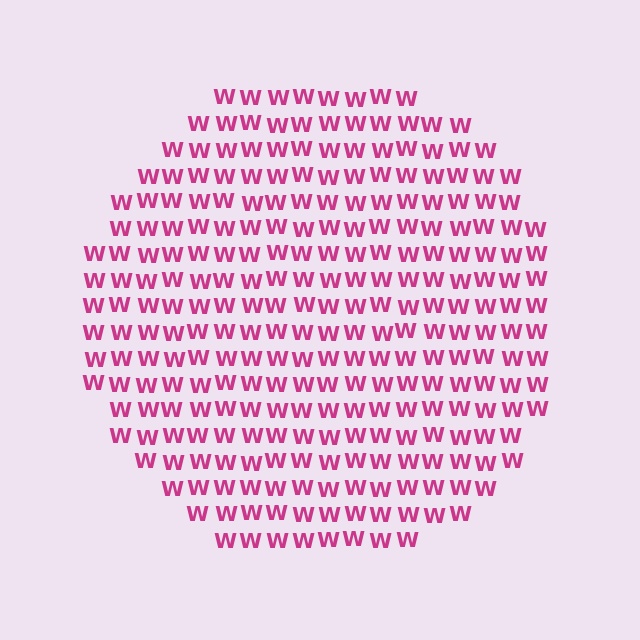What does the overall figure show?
The overall figure shows a circle.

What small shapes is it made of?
It is made of small letter W's.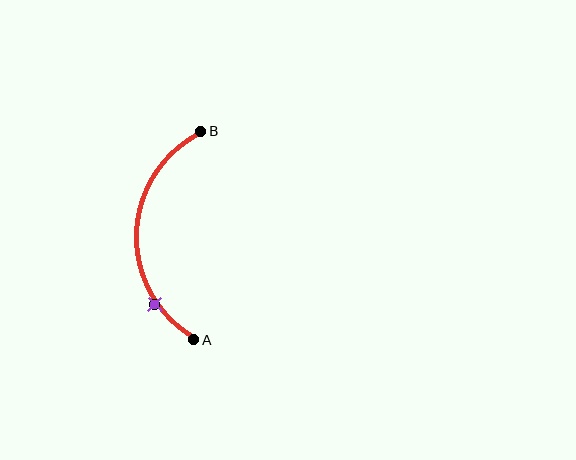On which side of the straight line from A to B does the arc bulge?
The arc bulges to the left of the straight line connecting A and B.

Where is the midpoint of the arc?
The arc midpoint is the point on the curve farthest from the straight line joining A and B. It sits to the left of that line.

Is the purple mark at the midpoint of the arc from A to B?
No. The purple mark lies on the arc but is closer to endpoint A. The arc midpoint would be at the point on the curve equidistant along the arc from both A and B.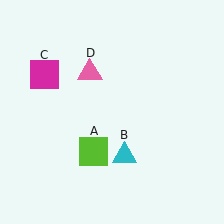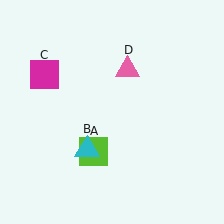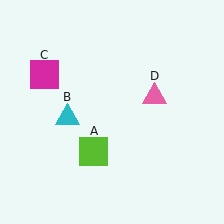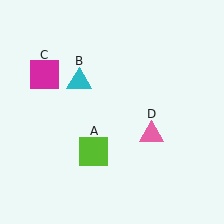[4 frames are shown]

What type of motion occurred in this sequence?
The cyan triangle (object B), pink triangle (object D) rotated clockwise around the center of the scene.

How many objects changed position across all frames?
2 objects changed position: cyan triangle (object B), pink triangle (object D).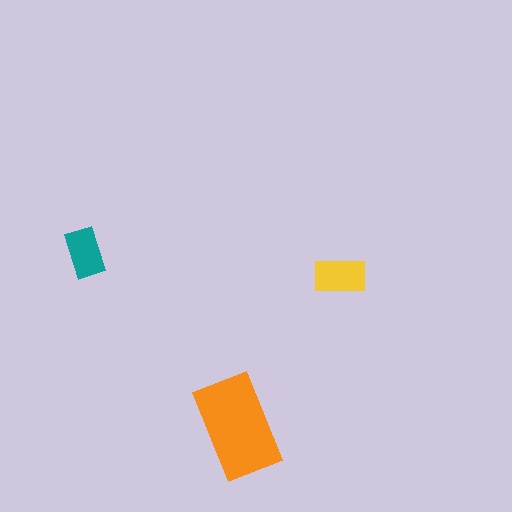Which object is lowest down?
The orange rectangle is bottommost.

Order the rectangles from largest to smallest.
the orange one, the yellow one, the teal one.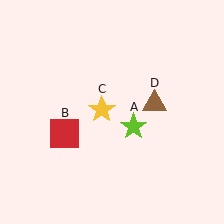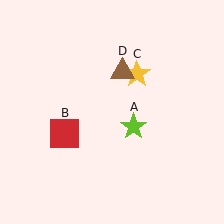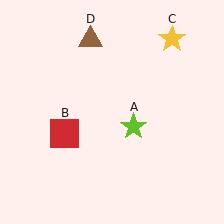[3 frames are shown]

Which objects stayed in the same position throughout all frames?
Lime star (object A) and red square (object B) remained stationary.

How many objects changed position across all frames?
2 objects changed position: yellow star (object C), brown triangle (object D).